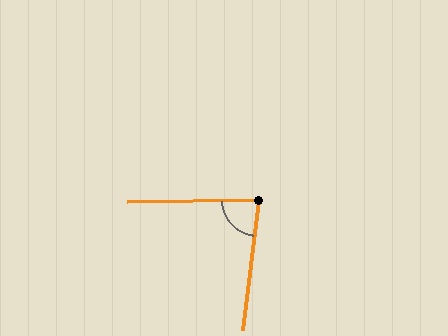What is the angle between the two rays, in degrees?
Approximately 82 degrees.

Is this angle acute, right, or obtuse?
It is acute.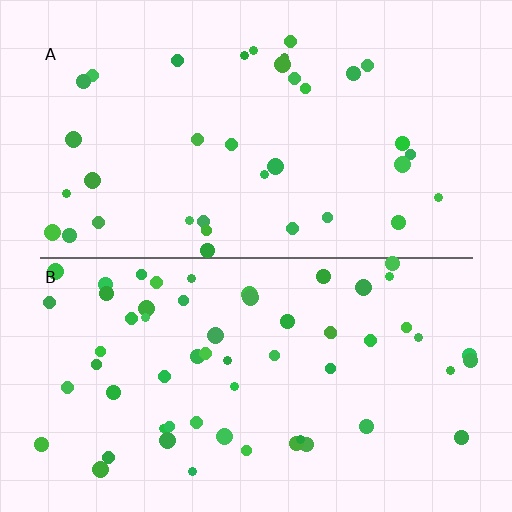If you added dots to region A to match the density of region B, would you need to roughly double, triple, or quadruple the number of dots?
Approximately double.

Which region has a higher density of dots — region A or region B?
B (the bottom).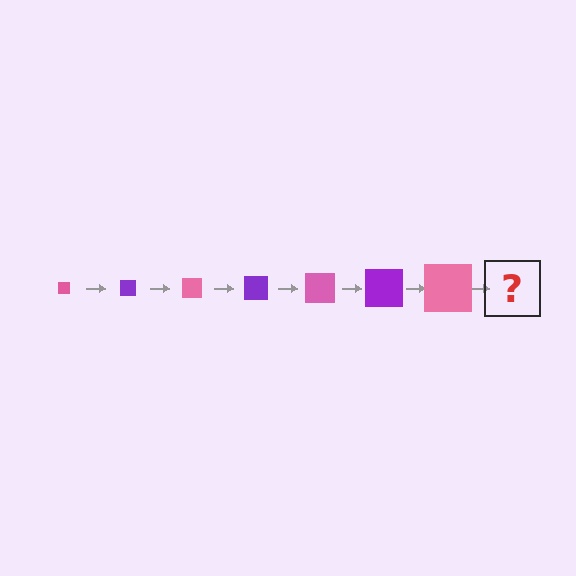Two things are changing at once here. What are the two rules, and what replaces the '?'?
The two rules are that the square grows larger each step and the color cycles through pink and purple. The '?' should be a purple square, larger than the previous one.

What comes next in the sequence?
The next element should be a purple square, larger than the previous one.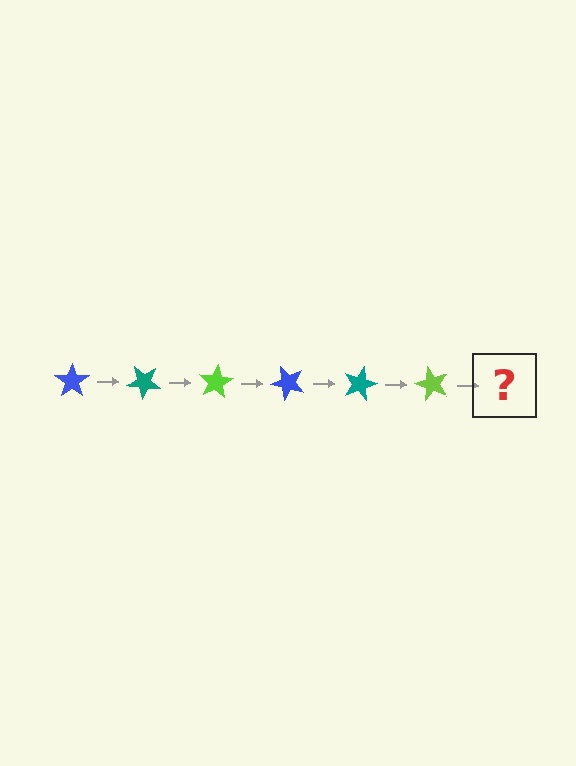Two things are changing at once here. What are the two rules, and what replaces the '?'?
The two rules are that it rotates 40 degrees each step and the color cycles through blue, teal, and lime. The '?' should be a blue star, rotated 240 degrees from the start.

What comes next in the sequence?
The next element should be a blue star, rotated 240 degrees from the start.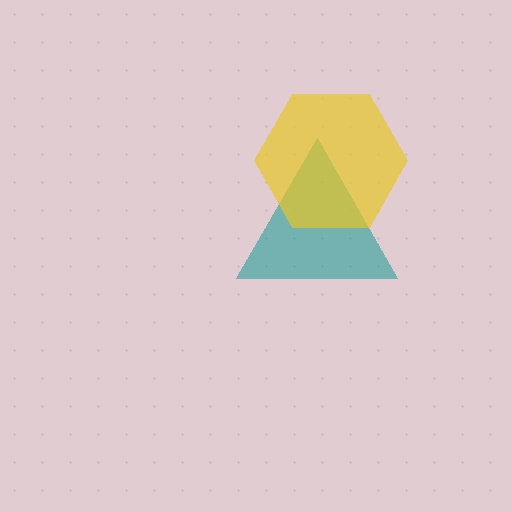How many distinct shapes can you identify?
There are 2 distinct shapes: a teal triangle, a yellow hexagon.